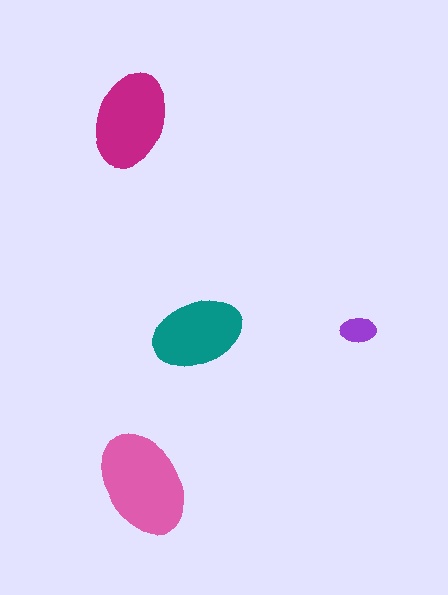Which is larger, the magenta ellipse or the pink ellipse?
The pink one.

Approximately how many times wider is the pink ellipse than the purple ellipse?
About 3 times wider.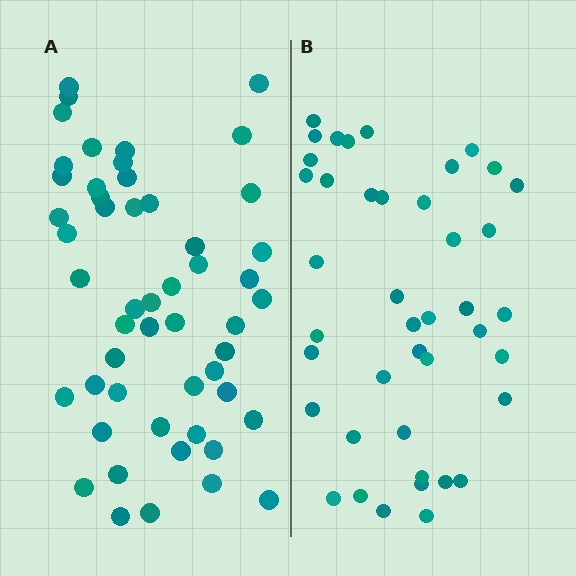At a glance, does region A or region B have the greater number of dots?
Region A (the left region) has more dots.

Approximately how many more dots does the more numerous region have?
Region A has roughly 10 or so more dots than region B.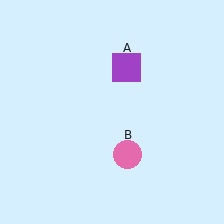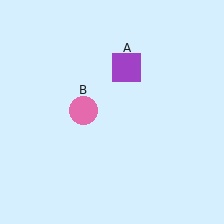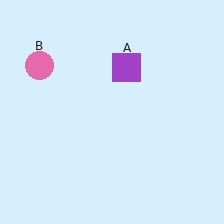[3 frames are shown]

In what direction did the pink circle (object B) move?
The pink circle (object B) moved up and to the left.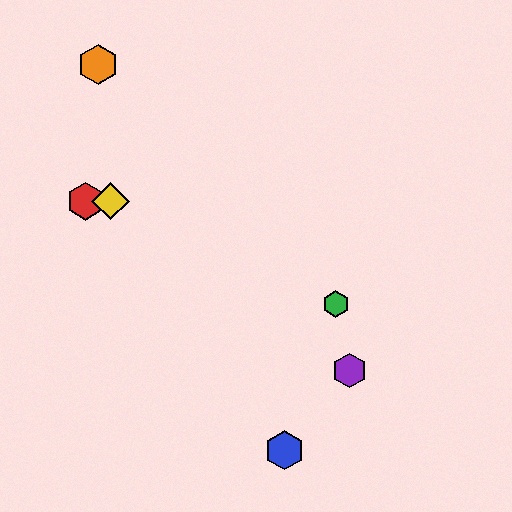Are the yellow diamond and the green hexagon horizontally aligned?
No, the yellow diamond is at y≈201 and the green hexagon is at y≈304.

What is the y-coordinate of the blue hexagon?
The blue hexagon is at y≈450.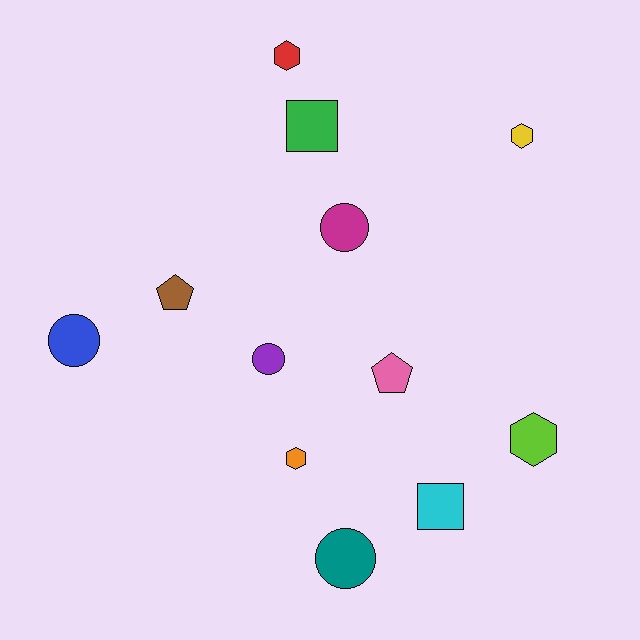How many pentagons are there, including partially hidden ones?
There are 2 pentagons.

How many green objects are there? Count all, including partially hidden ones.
There is 1 green object.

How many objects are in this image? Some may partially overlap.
There are 12 objects.